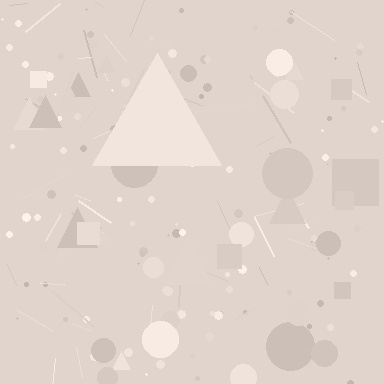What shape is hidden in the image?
A triangle is hidden in the image.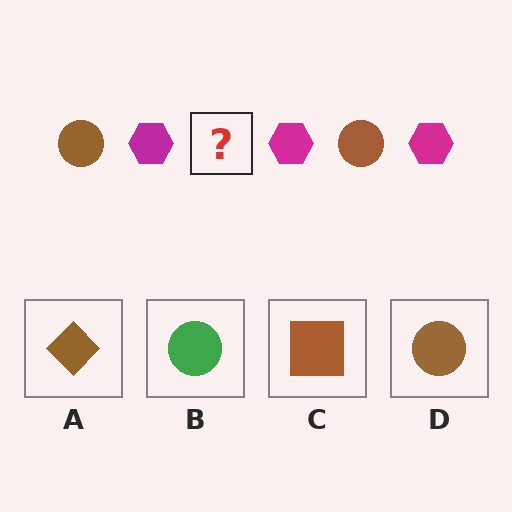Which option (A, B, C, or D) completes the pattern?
D.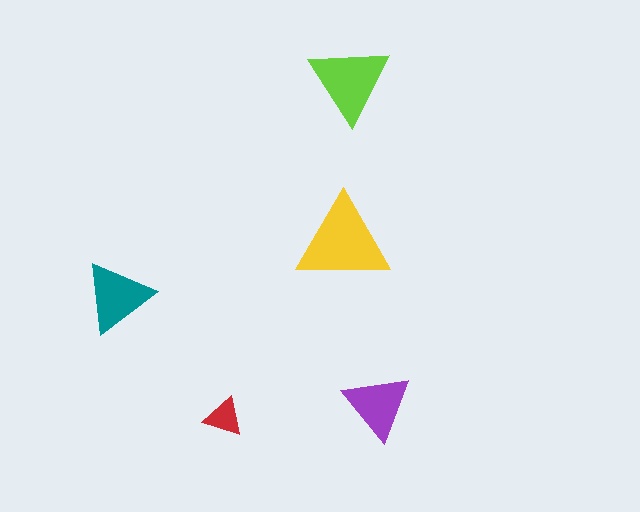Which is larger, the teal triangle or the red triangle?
The teal one.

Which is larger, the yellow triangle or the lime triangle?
The yellow one.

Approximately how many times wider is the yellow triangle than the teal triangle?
About 1.5 times wider.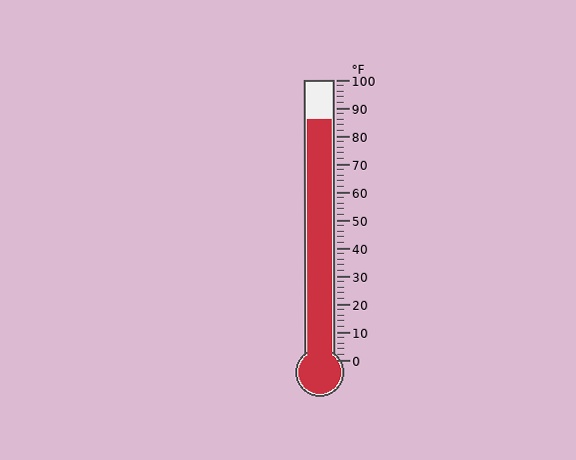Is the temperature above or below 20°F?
The temperature is above 20°F.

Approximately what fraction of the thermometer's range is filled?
The thermometer is filled to approximately 85% of its range.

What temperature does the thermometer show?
The thermometer shows approximately 86°F.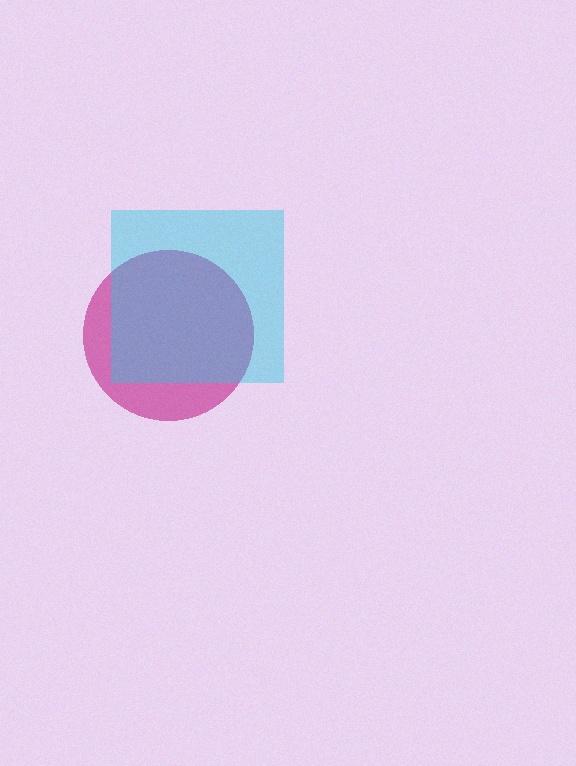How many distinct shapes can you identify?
There are 2 distinct shapes: a magenta circle, a cyan square.